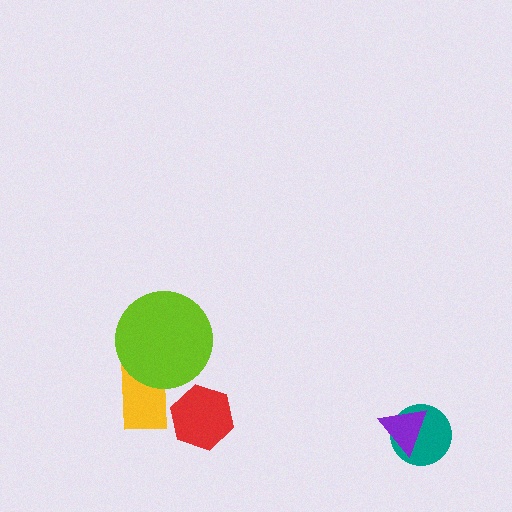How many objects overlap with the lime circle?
1 object overlaps with the lime circle.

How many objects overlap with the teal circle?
1 object overlaps with the teal circle.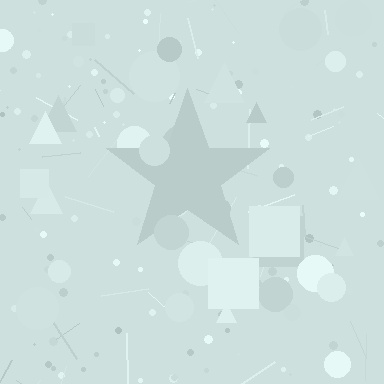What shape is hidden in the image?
A star is hidden in the image.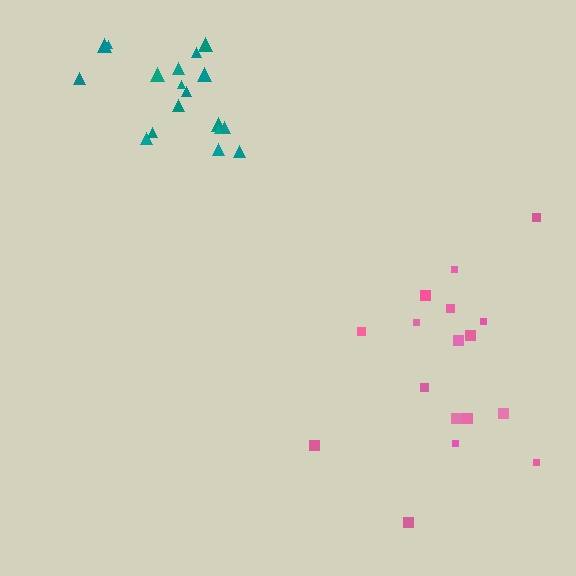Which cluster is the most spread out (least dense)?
Pink.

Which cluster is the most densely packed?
Teal.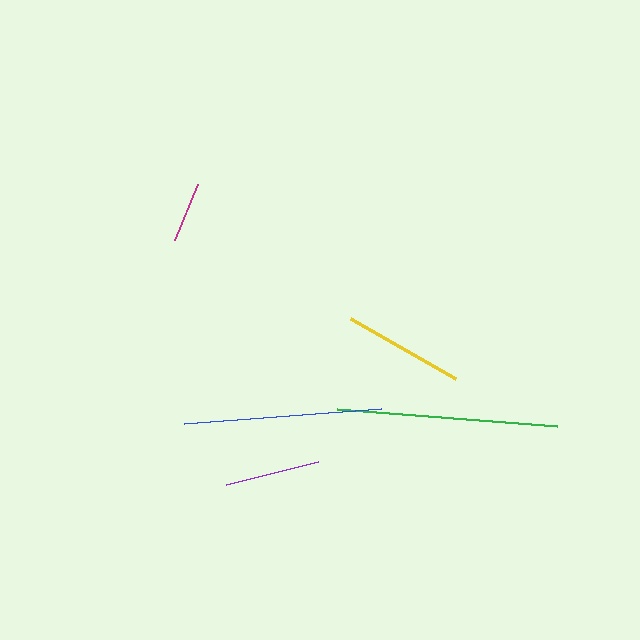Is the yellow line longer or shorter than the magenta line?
The yellow line is longer than the magenta line.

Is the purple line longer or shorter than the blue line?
The blue line is longer than the purple line.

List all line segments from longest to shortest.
From longest to shortest: green, blue, yellow, purple, magenta.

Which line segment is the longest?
The green line is the longest at approximately 221 pixels.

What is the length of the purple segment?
The purple segment is approximately 94 pixels long.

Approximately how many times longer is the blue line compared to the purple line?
The blue line is approximately 2.1 times the length of the purple line.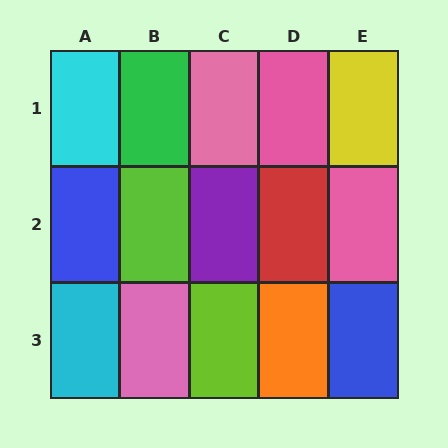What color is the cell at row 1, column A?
Cyan.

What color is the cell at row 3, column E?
Blue.